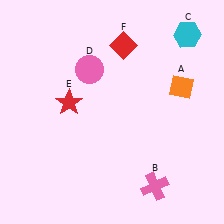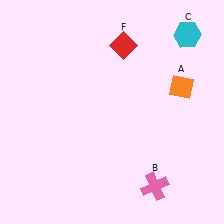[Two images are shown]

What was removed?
The red star (E), the pink circle (D) were removed in Image 2.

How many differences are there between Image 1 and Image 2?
There are 2 differences between the two images.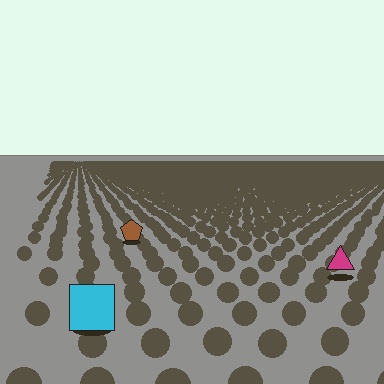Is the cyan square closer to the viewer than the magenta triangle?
Yes. The cyan square is closer — you can tell from the texture gradient: the ground texture is coarser near it.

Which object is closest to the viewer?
The cyan square is closest. The texture marks near it are larger and more spread out.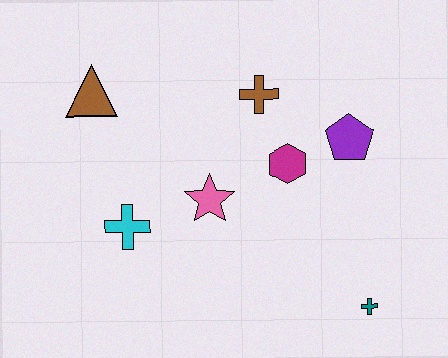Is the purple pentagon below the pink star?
No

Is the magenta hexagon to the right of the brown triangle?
Yes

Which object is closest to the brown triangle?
The cyan cross is closest to the brown triangle.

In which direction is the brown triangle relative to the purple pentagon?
The brown triangle is to the left of the purple pentagon.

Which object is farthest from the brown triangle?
The teal cross is farthest from the brown triangle.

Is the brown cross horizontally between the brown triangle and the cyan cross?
No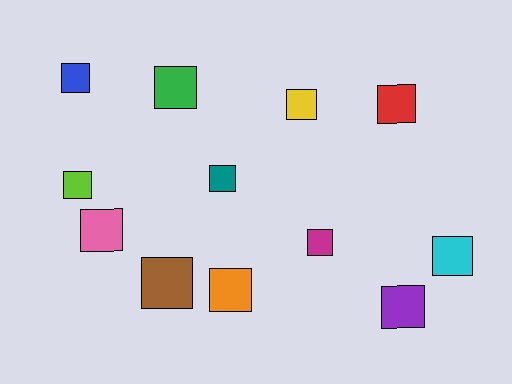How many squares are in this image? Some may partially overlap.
There are 12 squares.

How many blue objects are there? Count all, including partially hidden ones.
There is 1 blue object.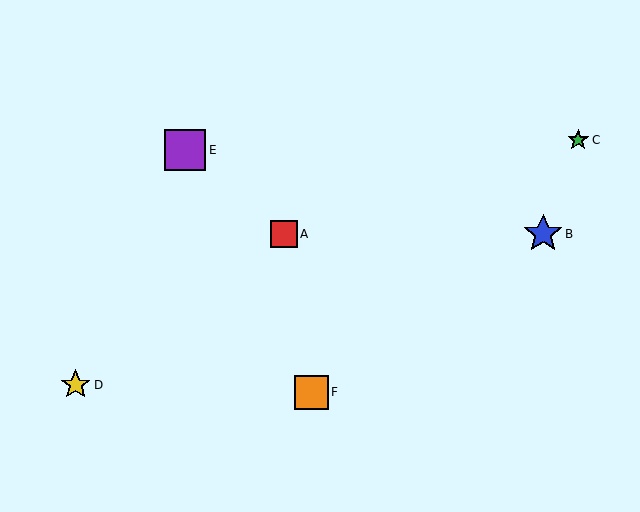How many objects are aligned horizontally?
2 objects (A, B) are aligned horizontally.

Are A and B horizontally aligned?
Yes, both are at y≈234.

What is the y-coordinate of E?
Object E is at y≈150.